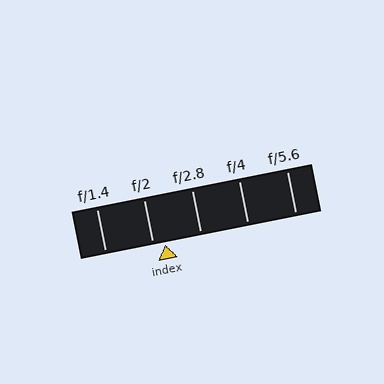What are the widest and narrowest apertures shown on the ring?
The widest aperture shown is f/1.4 and the narrowest is f/5.6.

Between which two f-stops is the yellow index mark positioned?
The index mark is between f/2 and f/2.8.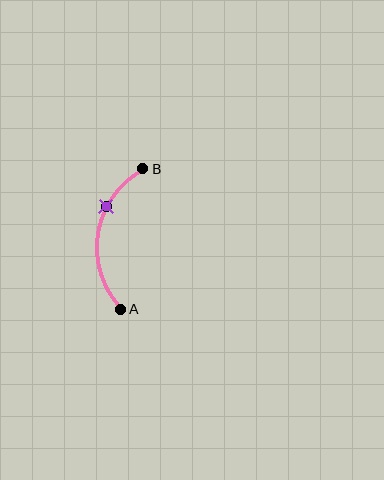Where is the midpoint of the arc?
The arc midpoint is the point on the curve farthest from the straight line joining A and B. It sits to the left of that line.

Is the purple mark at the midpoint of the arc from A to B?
No. The purple mark lies on the arc but is closer to endpoint B. The arc midpoint would be at the point on the curve equidistant along the arc from both A and B.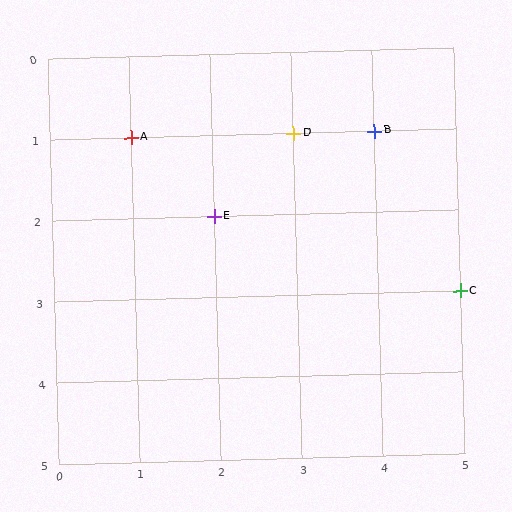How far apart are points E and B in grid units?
Points E and B are 2 columns and 1 row apart (about 2.2 grid units diagonally).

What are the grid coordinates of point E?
Point E is at grid coordinates (2, 2).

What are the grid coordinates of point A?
Point A is at grid coordinates (1, 1).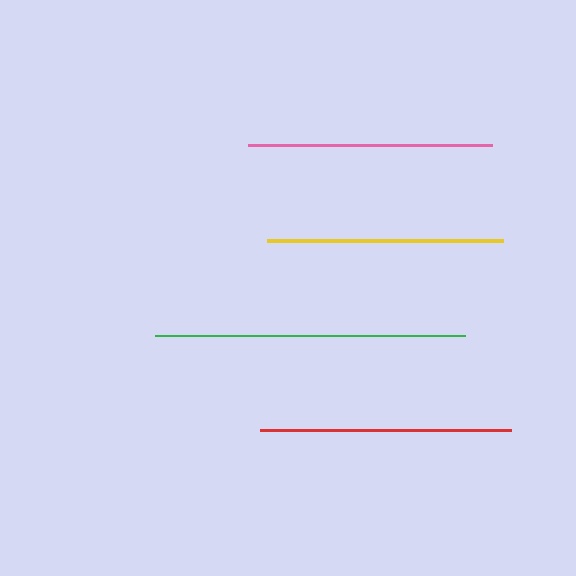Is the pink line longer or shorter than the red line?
The red line is longer than the pink line.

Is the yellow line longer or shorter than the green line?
The green line is longer than the yellow line.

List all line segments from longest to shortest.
From longest to shortest: green, red, pink, yellow.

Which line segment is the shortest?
The yellow line is the shortest at approximately 236 pixels.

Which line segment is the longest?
The green line is the longest at approximately 311 pixels.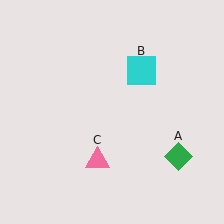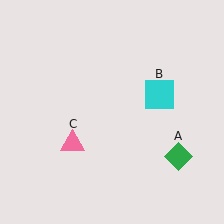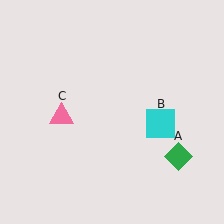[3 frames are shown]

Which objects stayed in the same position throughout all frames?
Green diamond (object A) remained stationary.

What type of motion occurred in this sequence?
The cyan square (object B), pink triangle (object C) rotated clockwise around the center of the scene.